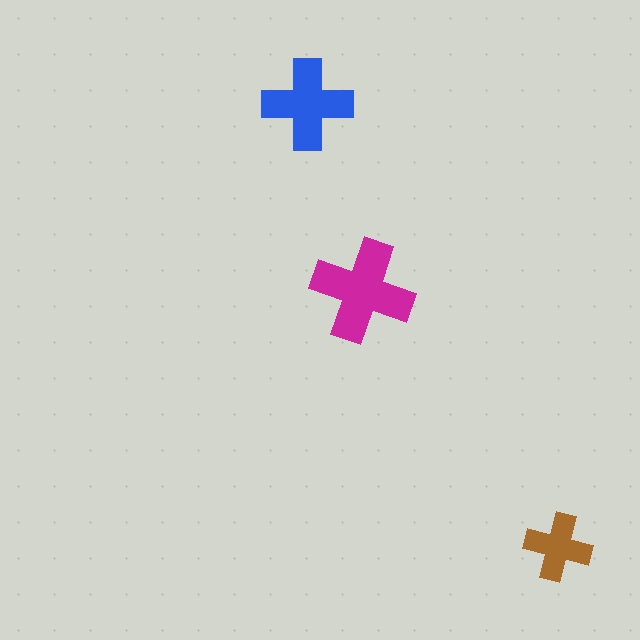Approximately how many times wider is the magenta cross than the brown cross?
About 1.5 times wider.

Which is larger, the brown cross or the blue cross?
The blue one.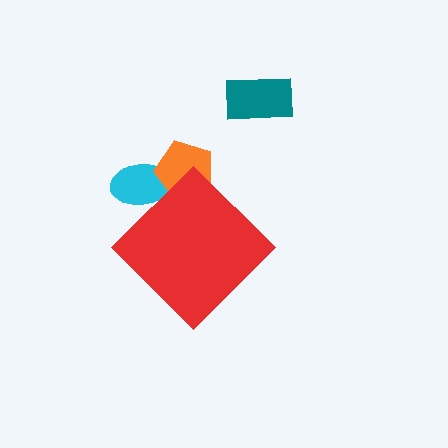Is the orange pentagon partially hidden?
Yes, the orange pentagon is partially hidden behind the red diamond.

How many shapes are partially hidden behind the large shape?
2 shapes are partially hidden.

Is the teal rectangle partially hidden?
No, the teal rectangle is fully visible.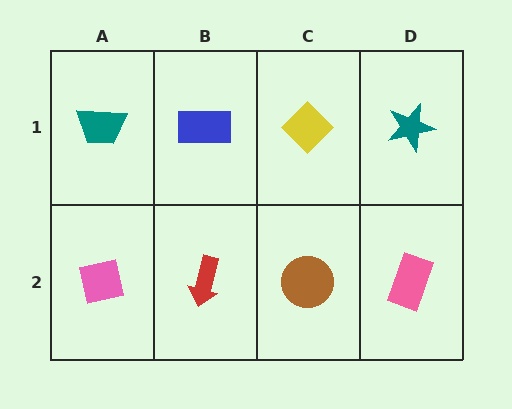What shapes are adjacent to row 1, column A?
A pink square (row 2, column A), a blue rectangle (row 1, column B).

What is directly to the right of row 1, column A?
A blue rectangle.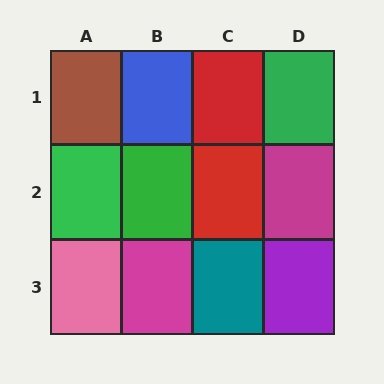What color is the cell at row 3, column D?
Purple.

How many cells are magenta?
2 cells are magenta.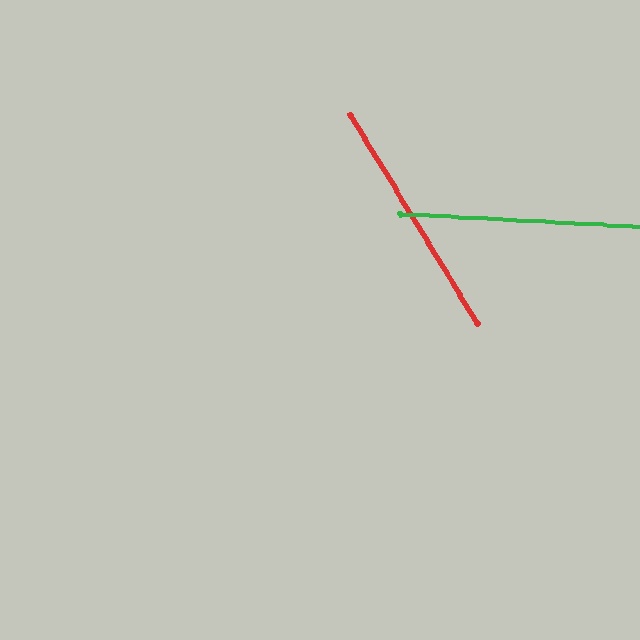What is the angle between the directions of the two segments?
Approximately 56 degrees.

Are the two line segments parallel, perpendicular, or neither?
Neither parallel nor perpendicular — they differ by about 56°.